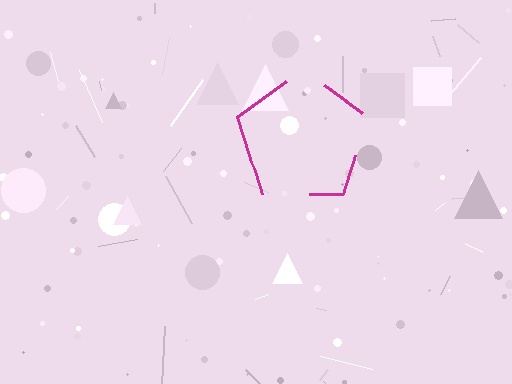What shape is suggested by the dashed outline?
The dashed outline suggests a pentagon.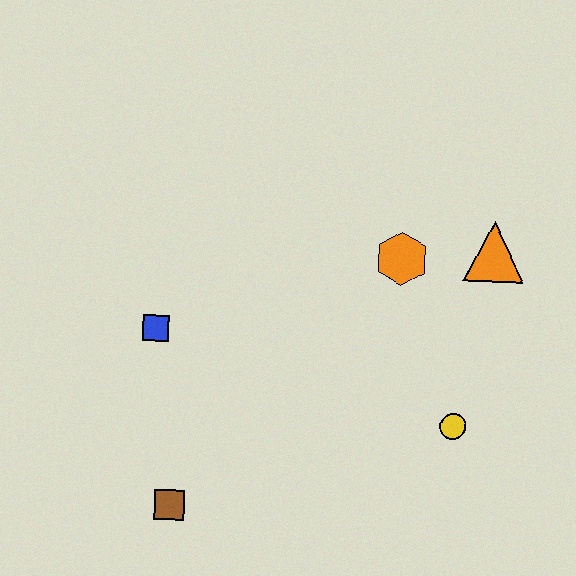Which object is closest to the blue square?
The brown square is closest to the blue square.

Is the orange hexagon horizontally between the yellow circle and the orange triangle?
No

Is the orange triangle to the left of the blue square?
No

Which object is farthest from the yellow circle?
The blue square is farthest from the yellow circle.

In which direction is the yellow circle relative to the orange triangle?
The yellow circle is below the orange triangle.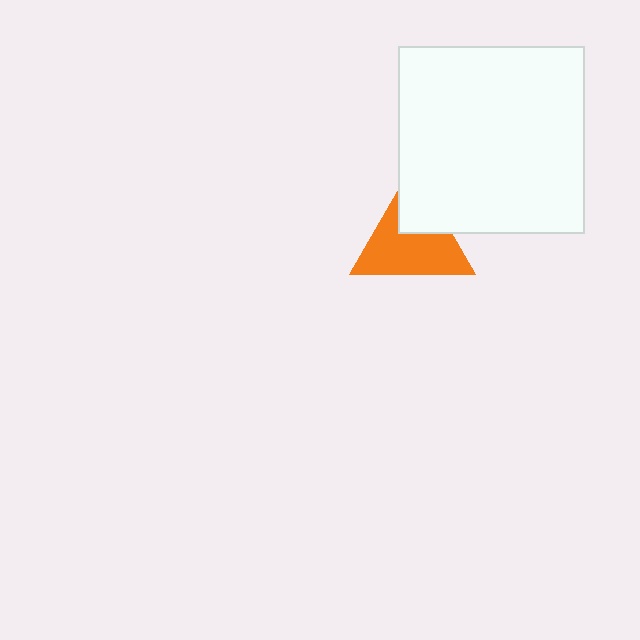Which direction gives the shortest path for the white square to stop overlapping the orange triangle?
Moving toward the upper-right gives the shortest separation.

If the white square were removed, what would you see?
You would see the complete orange triangle.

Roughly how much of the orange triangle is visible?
Most of it is visible (roughly 69%).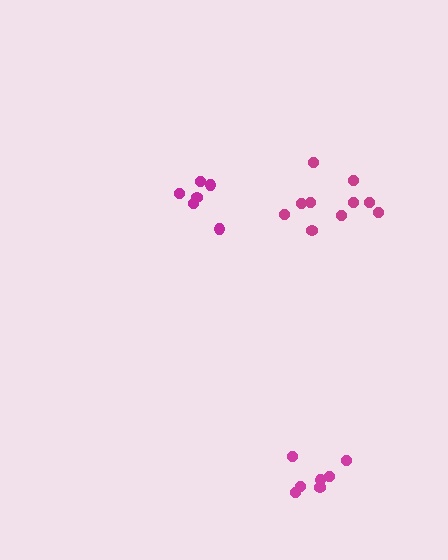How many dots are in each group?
Group 1: 7 dots, Group 2: 10 dots, Group 3: 6 dots (23 total).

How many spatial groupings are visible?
There are 3 spatial groupings.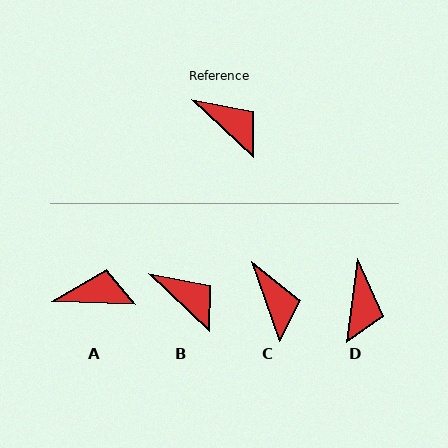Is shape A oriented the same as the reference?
No, it is off by about 41 degrees.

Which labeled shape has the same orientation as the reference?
B.